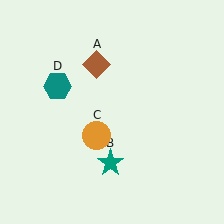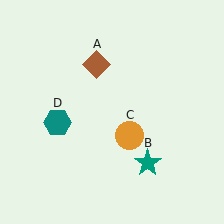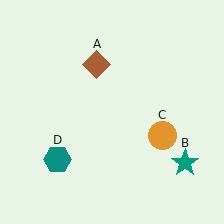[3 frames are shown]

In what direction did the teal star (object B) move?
The teal star (object B) moved right.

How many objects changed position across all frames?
3 objects changed position: teal star (object B), orange circle (object C), teal hexagon (object D).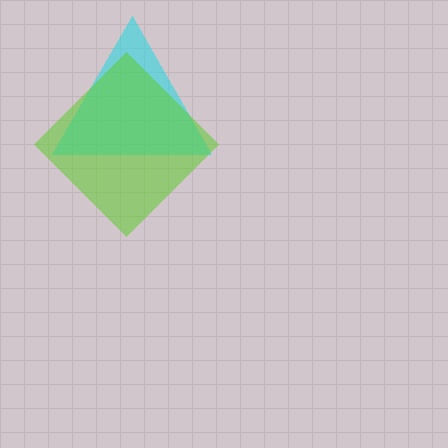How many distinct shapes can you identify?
There are 2 distinct shapes: a cyan triangle, a lime diamond.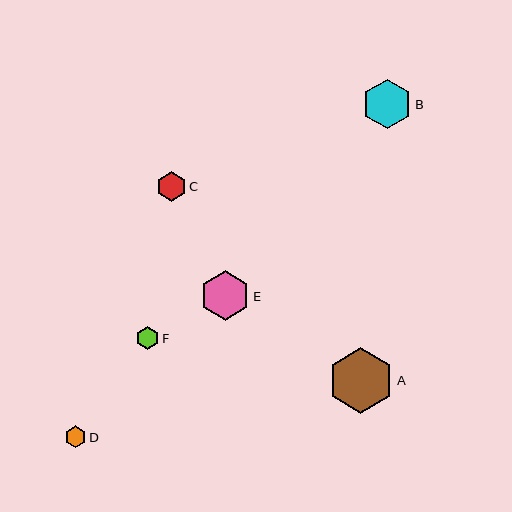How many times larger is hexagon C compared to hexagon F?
Hexagon C is approximately 1.3 times the size of hexagon F.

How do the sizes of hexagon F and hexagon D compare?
Hexagon F and hexagon D are approximately the same size.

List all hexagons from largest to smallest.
From largest to smallest: A, E, B, C, F, D.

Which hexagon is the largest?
Hexagon A is the largest with a size of approximately 65 pixels.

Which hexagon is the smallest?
Hexagon D is the smallest with a size of approximately 22 pixels.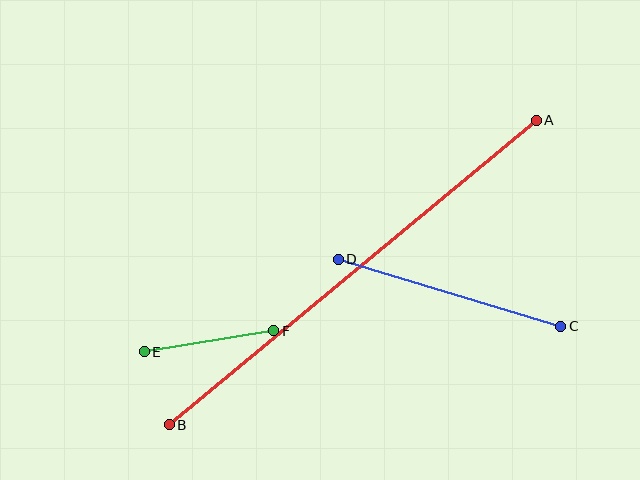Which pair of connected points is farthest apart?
Points A and B are farthest apart.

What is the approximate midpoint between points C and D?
The midpoint is at approximately (449, 293) pixels.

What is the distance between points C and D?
The distance is approximately 233 pixels.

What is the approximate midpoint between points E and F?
The midpoint is at approximately (209, 341) pixels.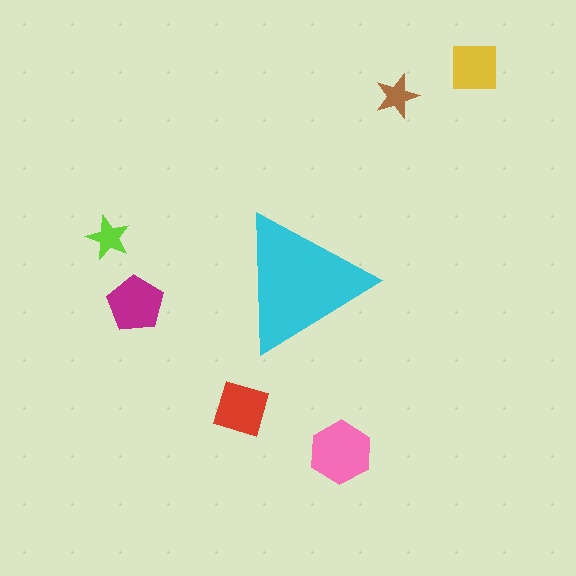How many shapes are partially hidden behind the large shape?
0 shapes are partially hidden.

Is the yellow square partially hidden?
No, the yellow square is fully visible.